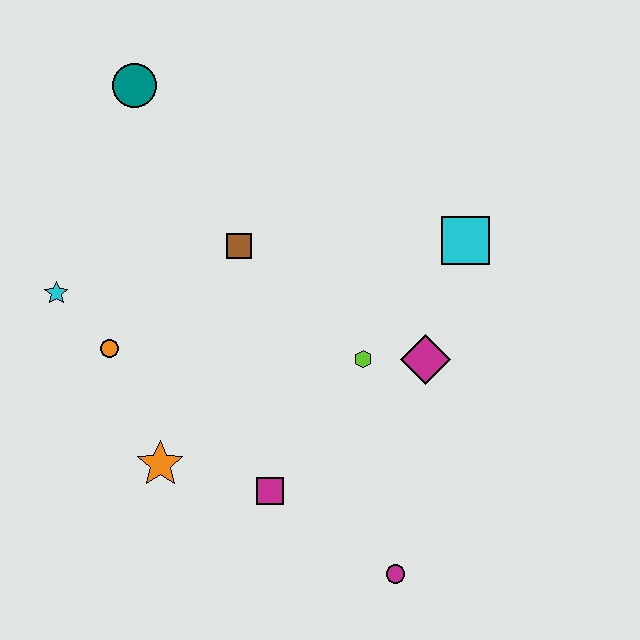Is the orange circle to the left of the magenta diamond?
Yes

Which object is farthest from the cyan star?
The magenta circle is farthest from the cyan star.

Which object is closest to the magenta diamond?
The lime hexagon is closest to the magenta diamond.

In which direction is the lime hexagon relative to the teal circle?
The lime hexagon is below the teal circle.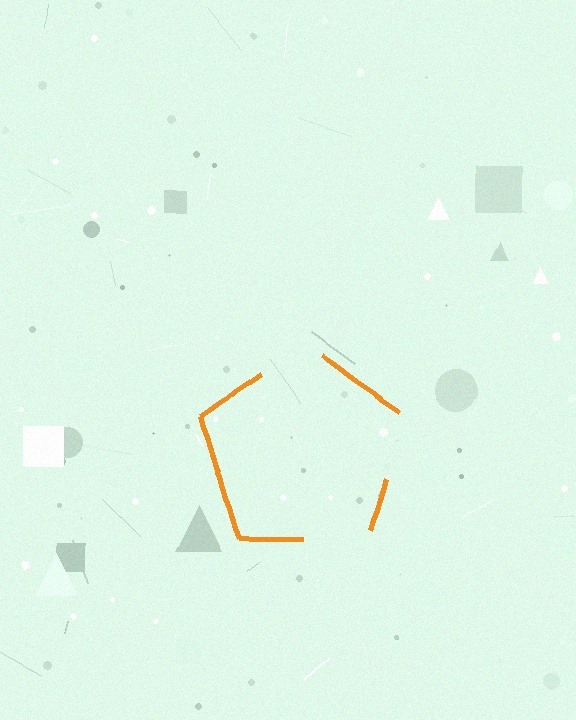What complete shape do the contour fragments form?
The contour fragments form a pentagon.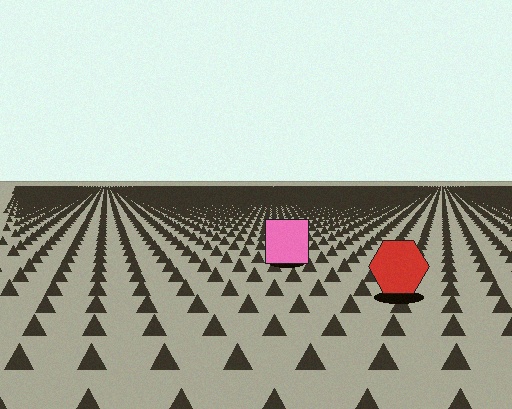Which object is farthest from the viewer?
The pink square is farthest from the viewer. It appears smaller and the ground texture around it is denser.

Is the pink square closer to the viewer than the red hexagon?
No. The red hexagon is closer — you can tell from the texture gradient: the ground texture is coarser near it.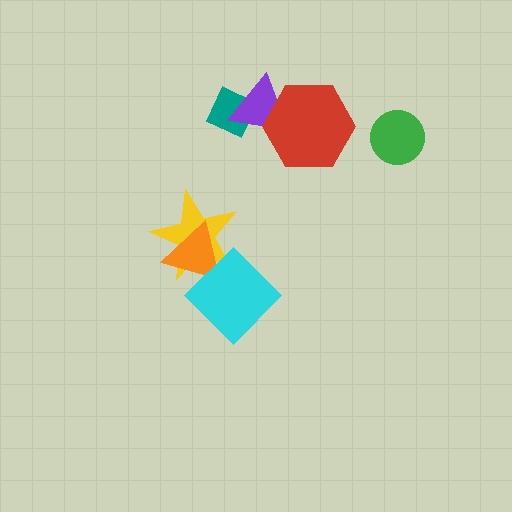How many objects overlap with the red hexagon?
1 object overlaps with the red hexagon.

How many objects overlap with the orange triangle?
2 objects overlap with the orange triangle.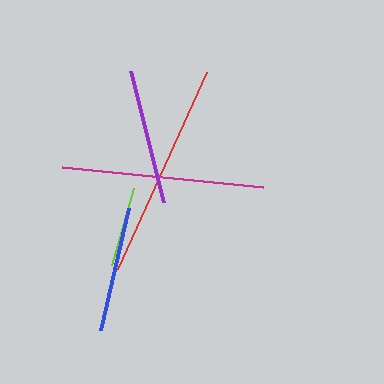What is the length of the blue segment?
The blue segment is approximately 125 pixels long.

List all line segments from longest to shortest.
From longest to shortest: red, magenta, purple, blue, lime.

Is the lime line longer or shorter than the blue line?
The blue line is longer than the lime line.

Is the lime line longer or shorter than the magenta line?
The magenta line is longer than the lime line.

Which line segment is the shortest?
The lime line is the shortest at approximately 80 pixels.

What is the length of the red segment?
The red segment is approximately 216 pixels long.